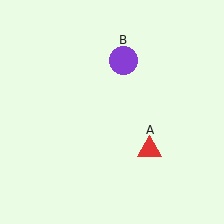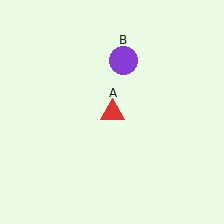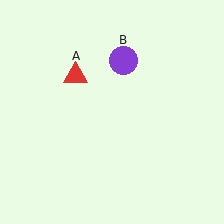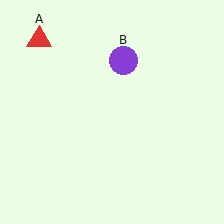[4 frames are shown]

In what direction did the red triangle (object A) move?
The red triangle (object A) moved up and to the left.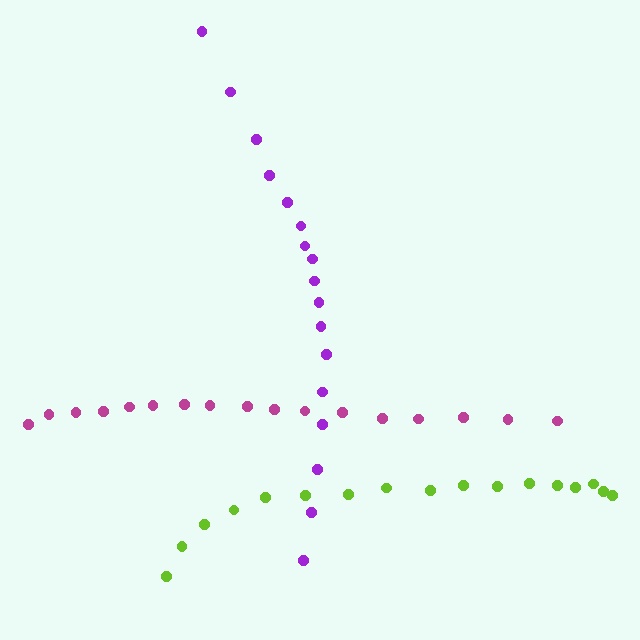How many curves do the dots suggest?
There are 3 distinct paths.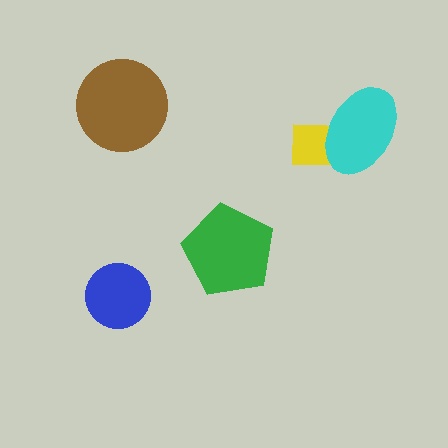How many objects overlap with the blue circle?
0 objects overlap with the blue circle.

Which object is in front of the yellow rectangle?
The cyan ellipse is in front of the yellow rectangle.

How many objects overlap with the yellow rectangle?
1 object overlaps with the yellow rectangle.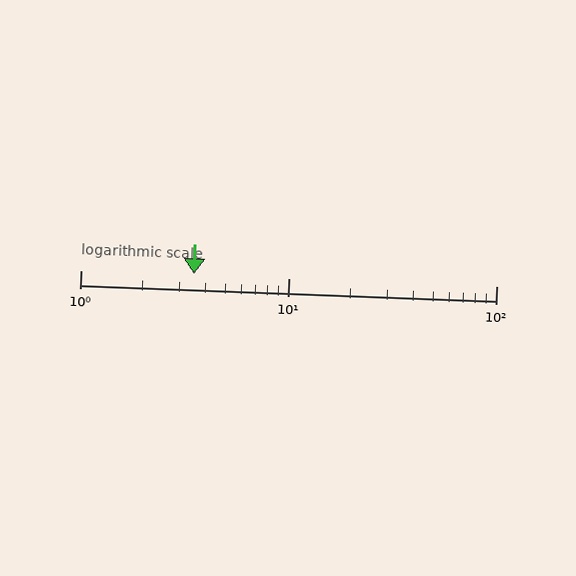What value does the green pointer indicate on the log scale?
The pointer indicates approximately 3.5.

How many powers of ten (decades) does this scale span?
The scale spans 2 decades, from 1 to 100.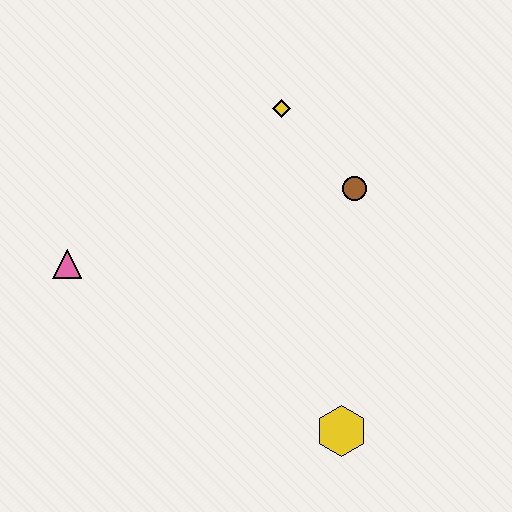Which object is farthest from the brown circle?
The pink triangle is farthest from the brown circle.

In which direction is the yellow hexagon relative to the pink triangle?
The yellow hexagon is to the right of the pink triangle.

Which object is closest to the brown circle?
The yellow diamond is closest to the brown circle.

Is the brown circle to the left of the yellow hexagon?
No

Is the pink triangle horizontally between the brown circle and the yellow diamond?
No